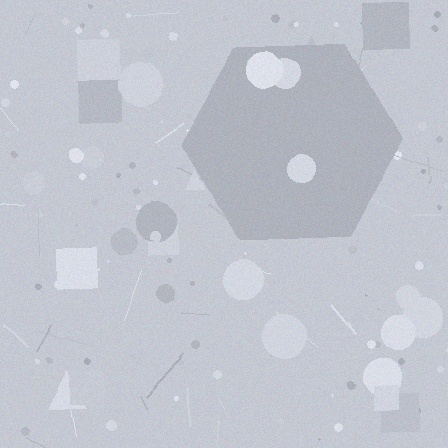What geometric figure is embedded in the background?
A hexagon is embedded in the background.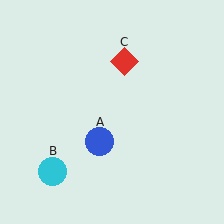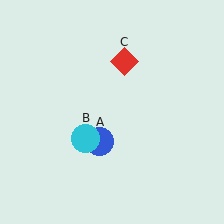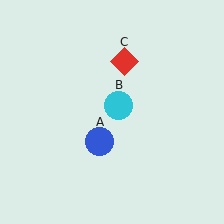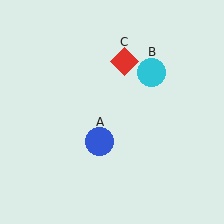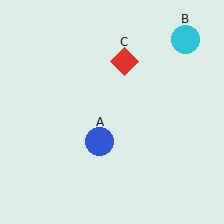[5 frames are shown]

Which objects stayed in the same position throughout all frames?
Blue circle (object A) and red diamond (object C) remained stationary.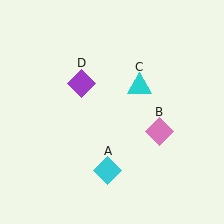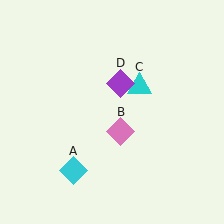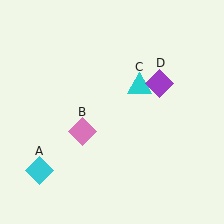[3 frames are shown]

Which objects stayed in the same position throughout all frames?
Cyan triangle (object C) remained stationary.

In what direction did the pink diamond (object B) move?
The pink diamond (object B) moved left.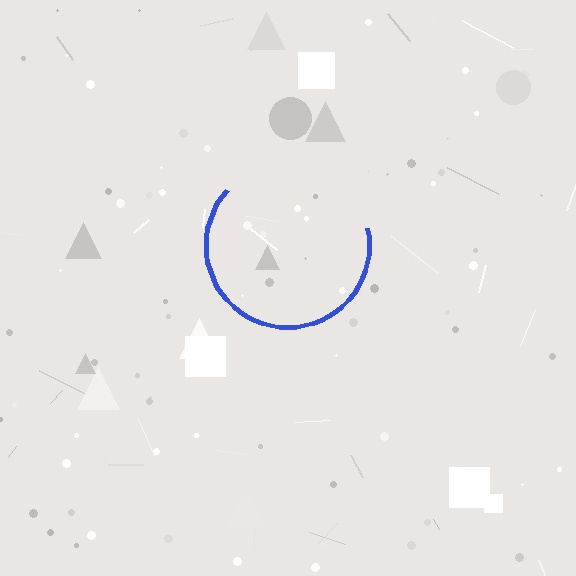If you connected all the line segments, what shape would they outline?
They would outline a circle.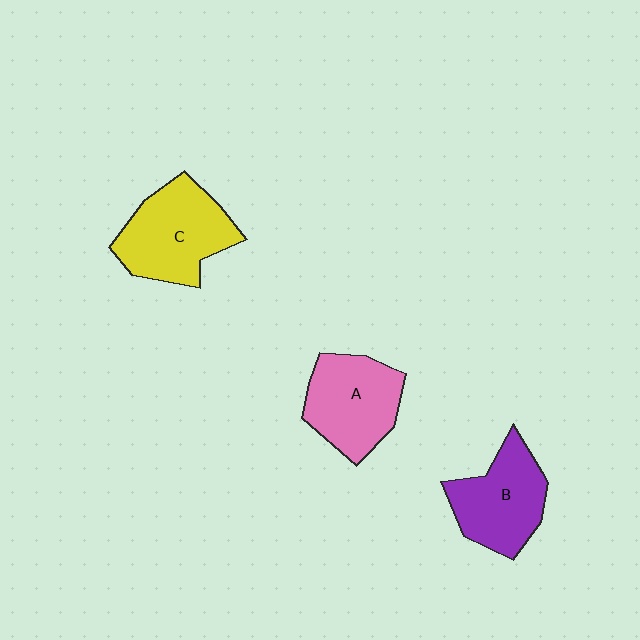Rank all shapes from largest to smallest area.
From largest to smallest: C (yellow), A (pink), B (purple).